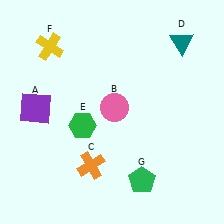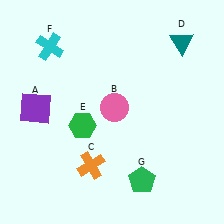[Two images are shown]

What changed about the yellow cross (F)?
In Image 1, F is yellow. In Image 2, it changed to cyan.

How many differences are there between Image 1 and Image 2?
There is 1 difference between the two images.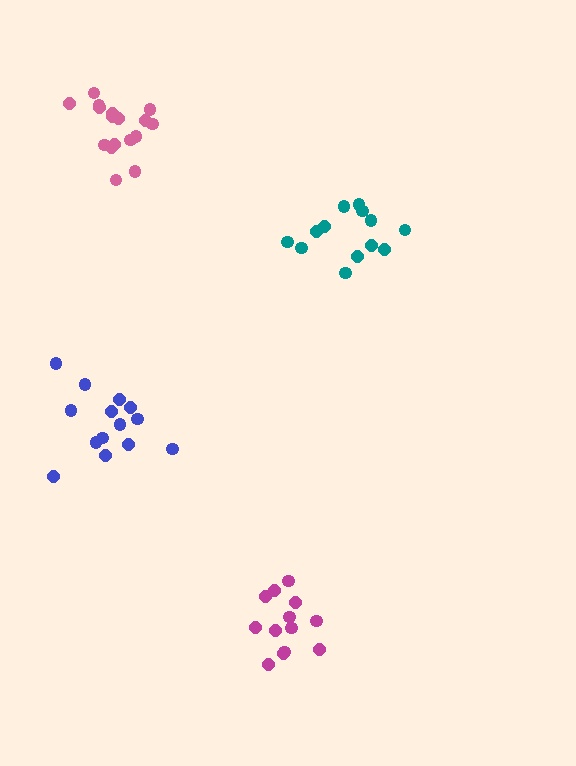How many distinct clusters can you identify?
There are 4 distinct clusters.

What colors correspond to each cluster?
The clusters are colored: magenta, teal, blue, pink.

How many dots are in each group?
Group 1: 13 dots, Group 2: 13 dots, Group 3: 14 dots, Group 4: 17 dots (57 total).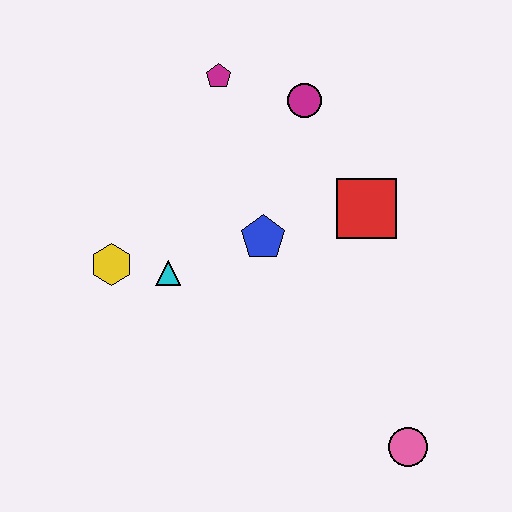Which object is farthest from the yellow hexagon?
The pink circle is farthest from the yellow hexagon.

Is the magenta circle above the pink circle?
Yes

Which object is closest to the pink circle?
The red square is closest to the pink circle.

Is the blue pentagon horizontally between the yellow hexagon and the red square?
Yes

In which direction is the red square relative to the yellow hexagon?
The red square is to the right of the yellow hexagon.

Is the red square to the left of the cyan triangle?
No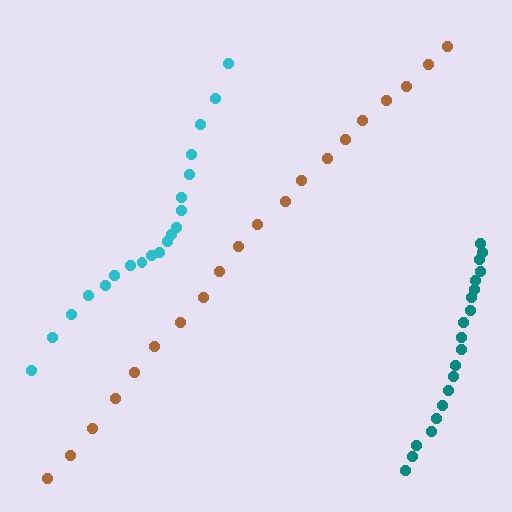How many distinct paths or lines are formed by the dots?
There are 3 distinct paths.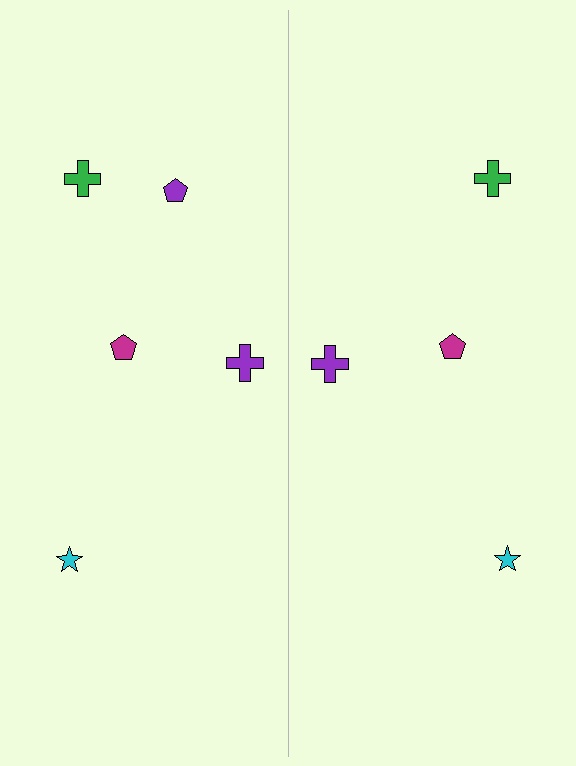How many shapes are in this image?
There are 9 shapes in this image.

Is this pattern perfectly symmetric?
No, the pattern is not perfectly symmetric. A purple pentagon is missing from the right side.